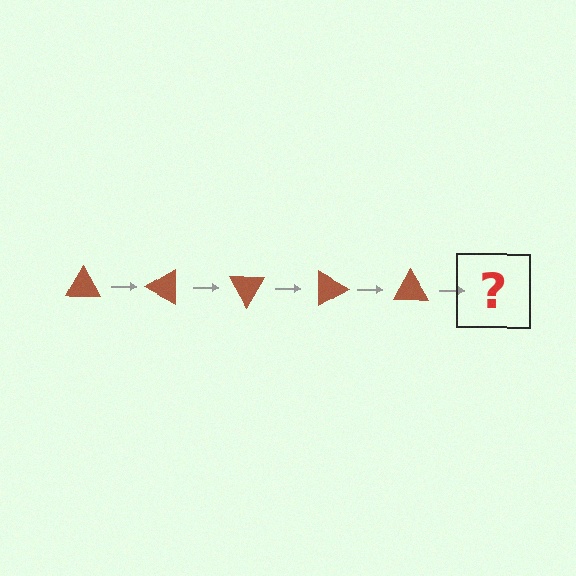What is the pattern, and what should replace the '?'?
The pattern is that the triangle rotates 30 degrees each step. The '?' should be a brown triangle rotated 150 degrees.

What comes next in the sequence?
The next element should be a brown triangle rotated 150 degrees.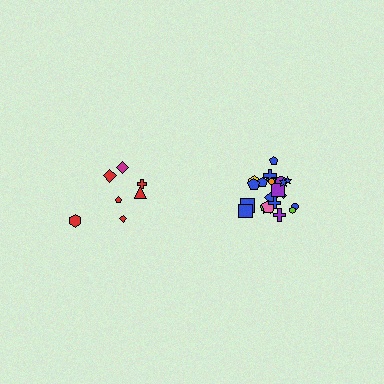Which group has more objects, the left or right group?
The right group.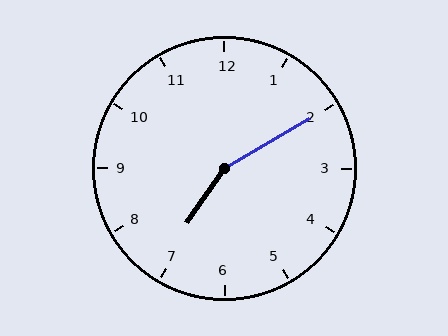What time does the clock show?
7:10.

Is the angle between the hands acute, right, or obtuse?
It is obtuse.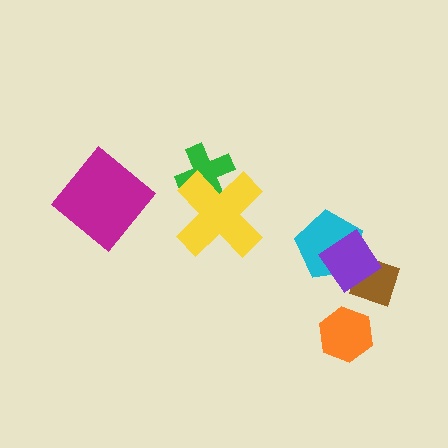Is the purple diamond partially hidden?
No, no other shape covers it.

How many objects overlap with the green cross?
1 object overlaps with the green cross.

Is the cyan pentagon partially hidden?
Yes, it is partially covered by another shape.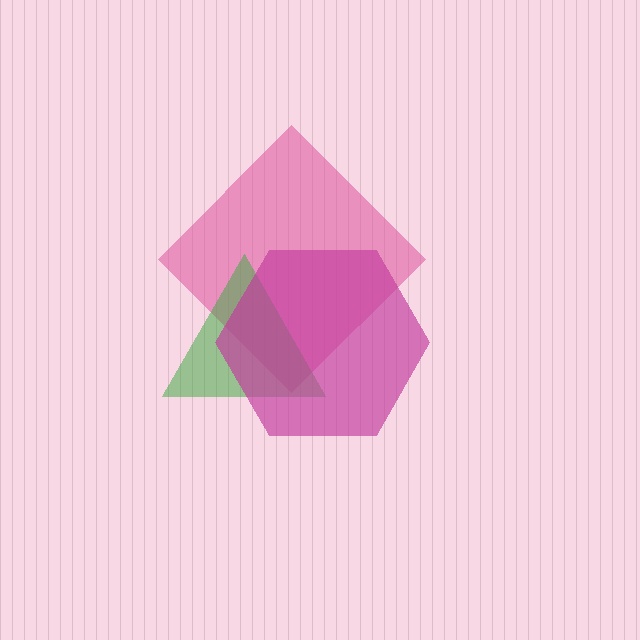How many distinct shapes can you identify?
There are 3 distinct shapes: a pink diamond, a green triangle, a magenta hexagon.